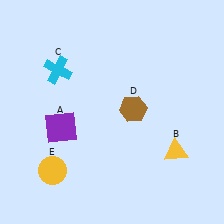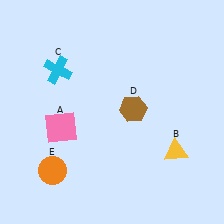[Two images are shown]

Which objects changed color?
A changed from purple to pink. E changed from yellow to orange.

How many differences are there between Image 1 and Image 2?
There are 2 differences between the two images.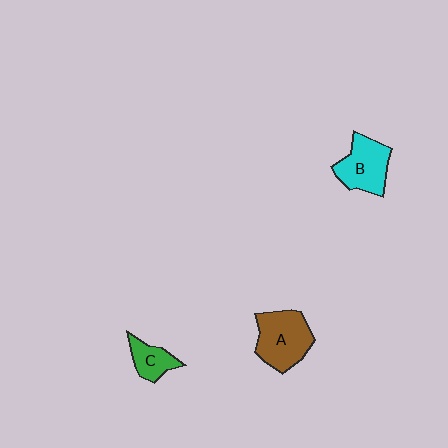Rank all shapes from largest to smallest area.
From largest to smallest: A (brown), B (cyan), C (green).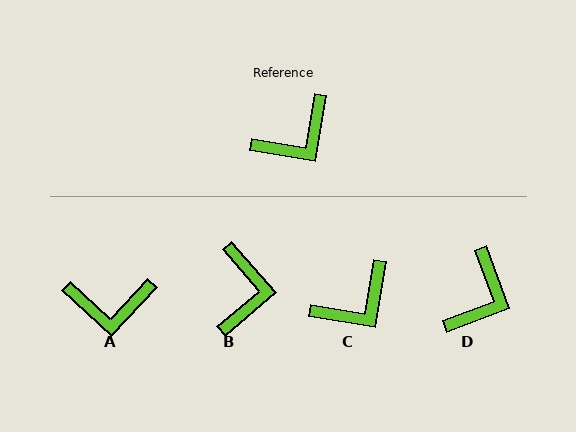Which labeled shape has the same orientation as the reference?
C.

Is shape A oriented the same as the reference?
No, it is off by about 34 degrees.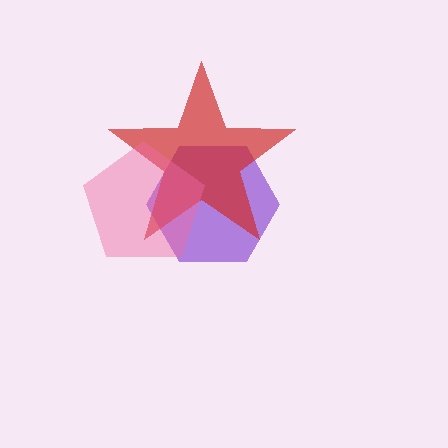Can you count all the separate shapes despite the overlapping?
Yes, there are 3 separate shapes.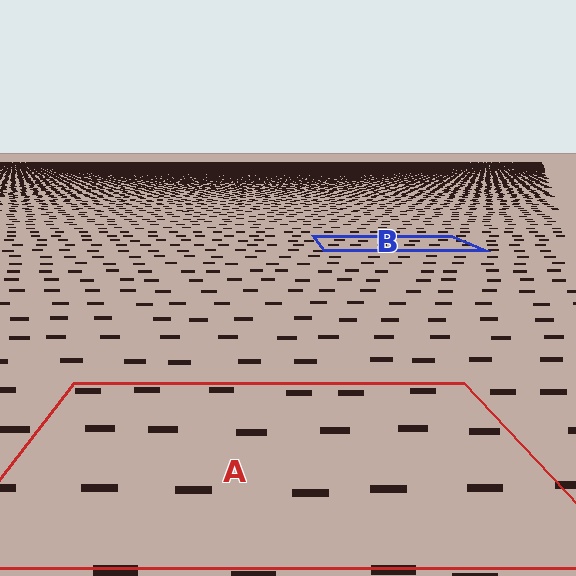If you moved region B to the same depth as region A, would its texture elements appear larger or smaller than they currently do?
They would appear larger. At a closer depth, the same texture elements are projected at a bigger on-screen size.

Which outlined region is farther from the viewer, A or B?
Region B is farther from the viewer — the texture elements inside it appear smaller and more densely packed.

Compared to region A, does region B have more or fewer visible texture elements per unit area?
Region B has more texture elements per unit area — they are packed more densely because it is farther away.